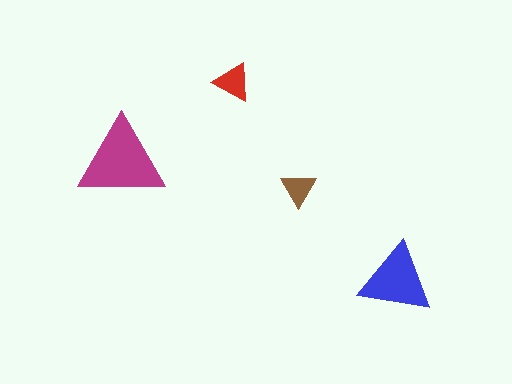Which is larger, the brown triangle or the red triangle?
The red one.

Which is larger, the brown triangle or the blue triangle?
The blue one.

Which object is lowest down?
The blue triangle is bottommost.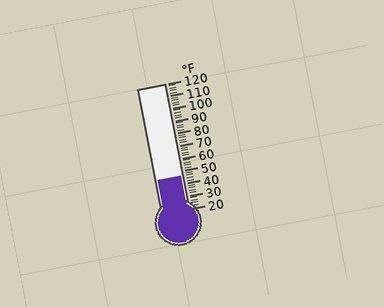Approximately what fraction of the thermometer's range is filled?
The thermometer is filled to approximately 25% of its range.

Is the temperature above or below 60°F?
The temperature is below 60°F.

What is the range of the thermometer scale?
The thermometer scale ranges from 20°F to 120°F.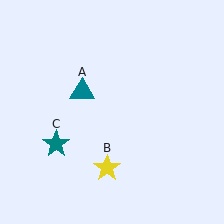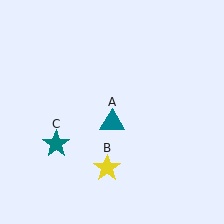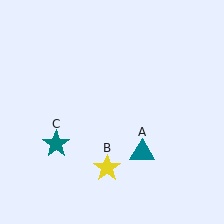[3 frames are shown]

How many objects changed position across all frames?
1 object changed position: teal triangle (object A).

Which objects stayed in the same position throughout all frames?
Yellow star (object B) and teal star (object C) remained stationary.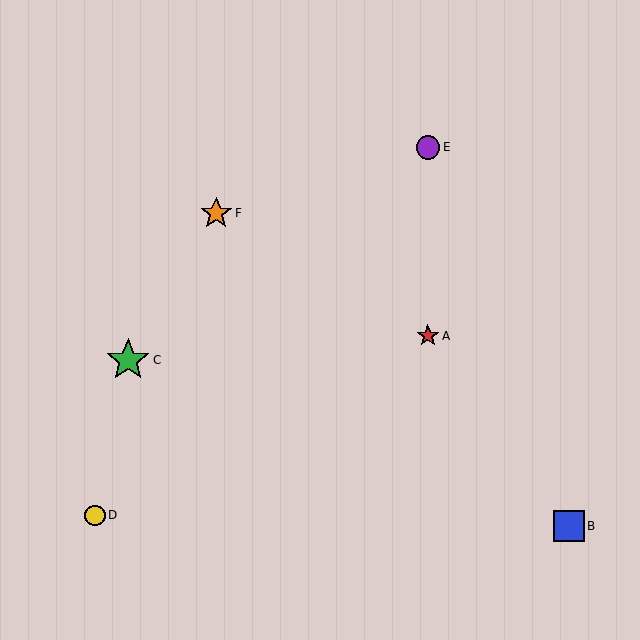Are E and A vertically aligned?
Yes, both are at x≈428.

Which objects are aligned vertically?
Objects A, E are aligned vertically.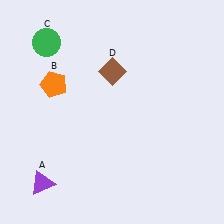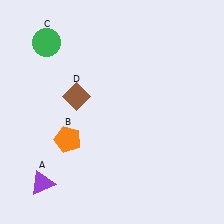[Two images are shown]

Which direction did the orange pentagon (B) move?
The orange pentagon (B) moved down.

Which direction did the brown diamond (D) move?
The brown diamond (D) moved left.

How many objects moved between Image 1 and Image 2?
2 objects moved between the two images.